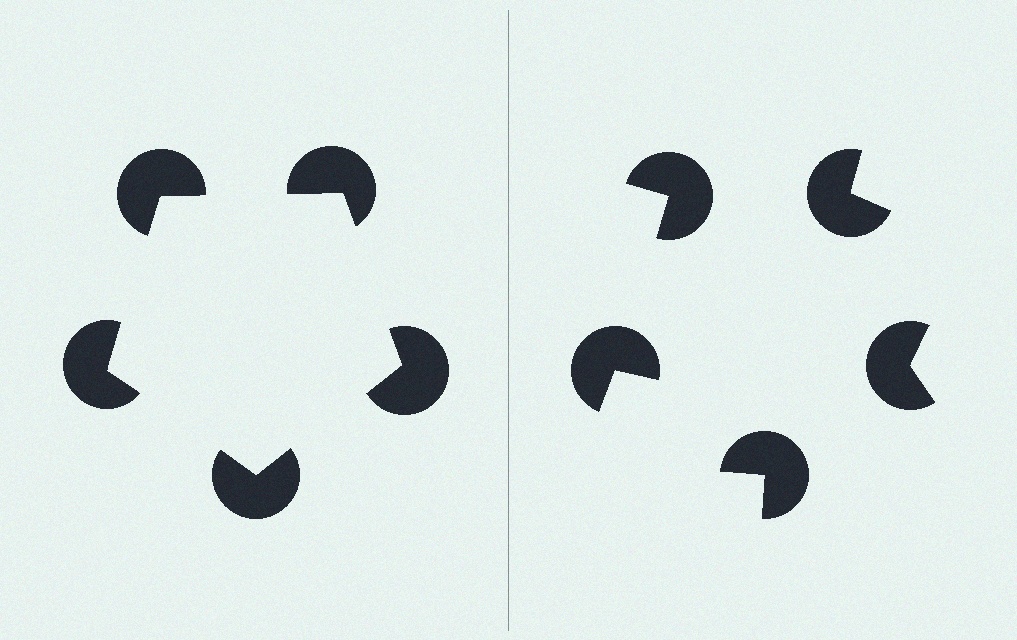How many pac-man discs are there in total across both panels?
10 — 5 on each side.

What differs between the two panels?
The pac-man discs are positioned identically on both sides; only the wedge orientations differ. On the left they align to a pentagon; on the right they are misaligned.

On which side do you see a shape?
An illusory pentagon appears on the left side. On the right side the wedge cuts are rotated, so no coherent shape forms.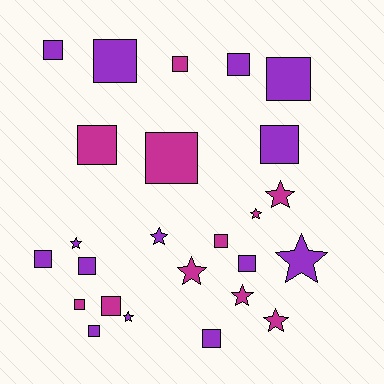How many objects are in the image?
There are 25 objects.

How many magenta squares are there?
There are 6 magenta squares.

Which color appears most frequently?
Purple, with 14 objects.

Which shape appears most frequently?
Square, with 16 objects.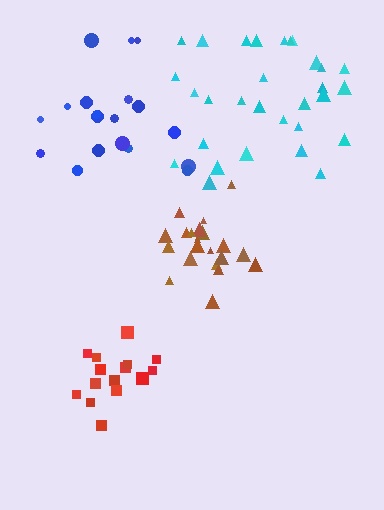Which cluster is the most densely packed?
Red.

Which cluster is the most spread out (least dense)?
Blue.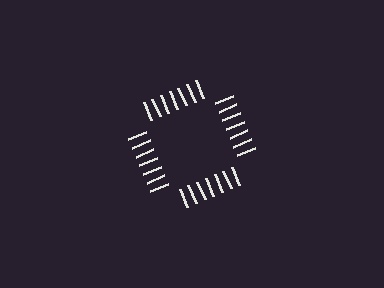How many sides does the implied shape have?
4 sides — the line-ends trace a square.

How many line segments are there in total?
28 — 7 along each of the 4 edges.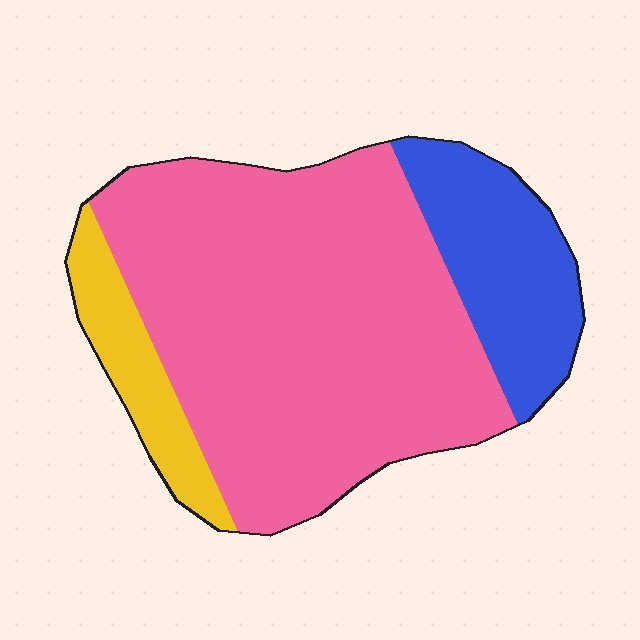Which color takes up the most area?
Pink, at roughly 70%.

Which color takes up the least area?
Yellow, at roughly 10%.